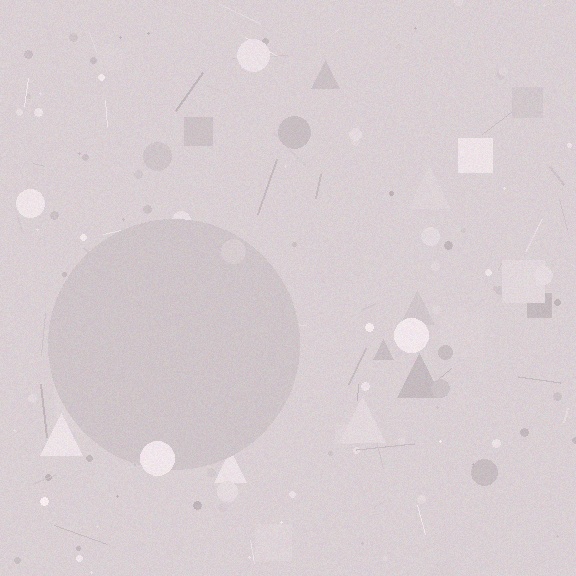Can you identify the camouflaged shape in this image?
The camouflaged shape is a circle.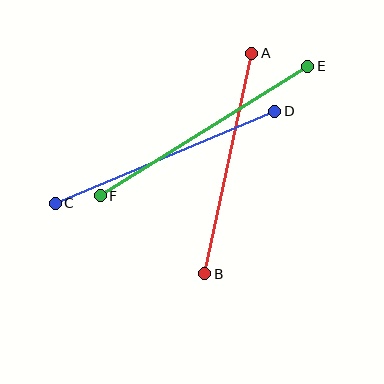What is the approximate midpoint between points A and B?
The midpoint is at approximately (228, 164) pixels.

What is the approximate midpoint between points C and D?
The midpoint is at approximately (165, 157) pixels.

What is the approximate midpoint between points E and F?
The midpoint is at approximately (204, 131) pixels.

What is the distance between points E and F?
The distance is approximately 245 pixels.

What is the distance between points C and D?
The distance is approximately 238 pixels.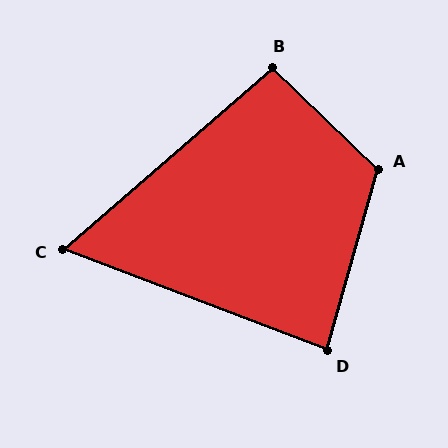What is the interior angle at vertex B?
Approximately 95 degrees (obtuse).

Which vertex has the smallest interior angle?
C, at approximately 62 degrees.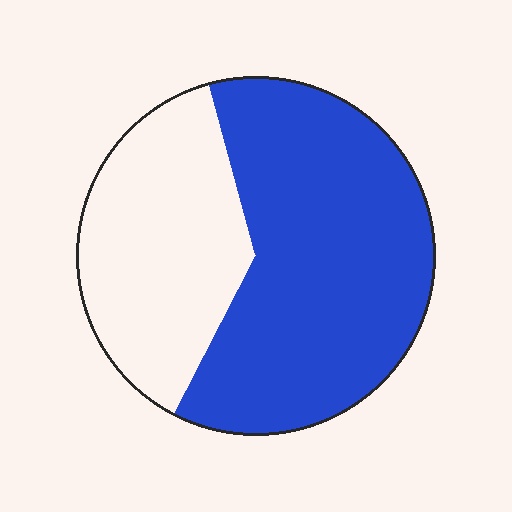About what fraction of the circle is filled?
About five eighths (5/8).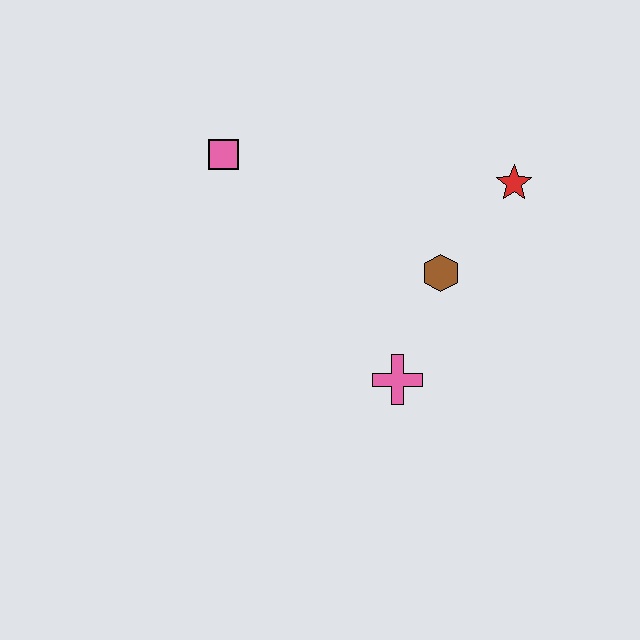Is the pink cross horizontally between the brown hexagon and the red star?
No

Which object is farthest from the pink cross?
The pink square is farthest from the pink cross.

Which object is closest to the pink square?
The brown hexagon is closest to the pink square.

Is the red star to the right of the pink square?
Yes